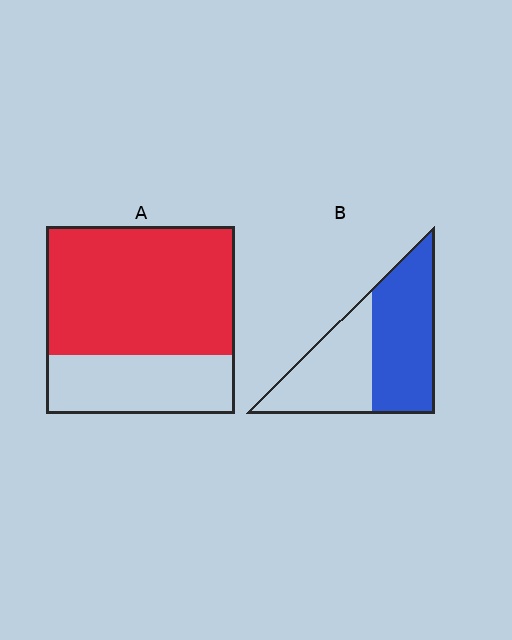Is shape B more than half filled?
Yes.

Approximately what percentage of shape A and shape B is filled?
A is approximately 70% and B is approximately 55%.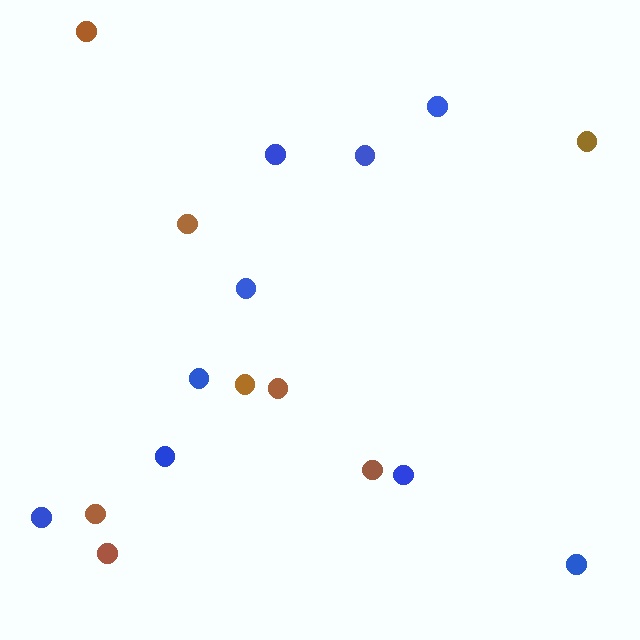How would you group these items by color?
There are 2 groups: one group of brown circles (8) and one group of blue circles (9).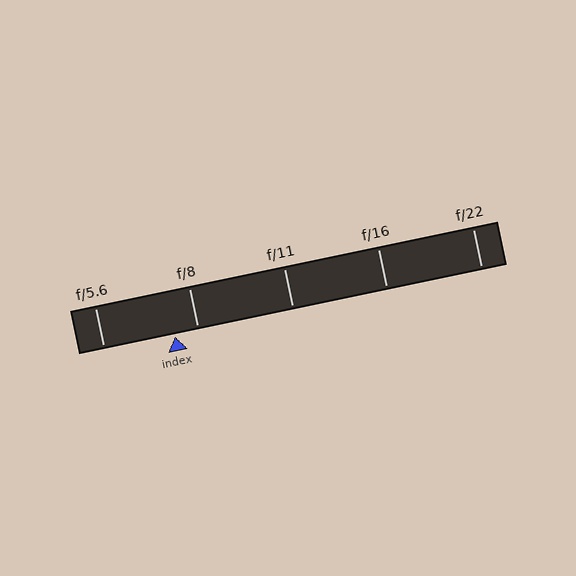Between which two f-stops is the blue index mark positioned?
The index mark is between f/5.6 and f/8.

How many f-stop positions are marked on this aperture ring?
There are 5 f-stop positions marked.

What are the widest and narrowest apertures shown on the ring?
The widest aperture shown is f/5.6 and the narrowest is f/22.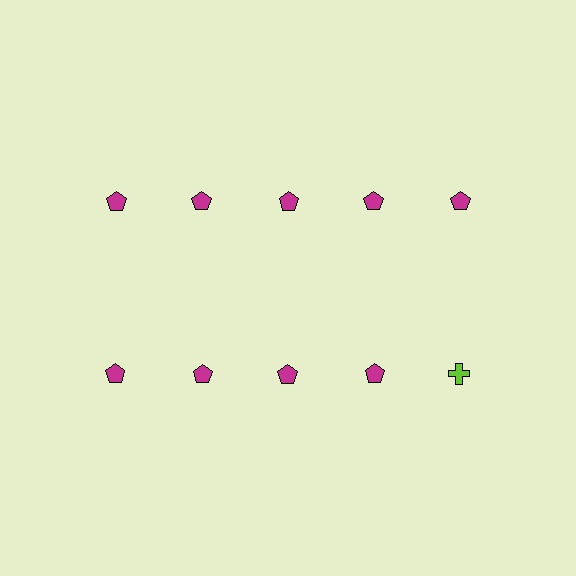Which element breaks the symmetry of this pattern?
The lime cross in the second row, rightmost column breaks the symmetry. All other shapes are magenta pentagons.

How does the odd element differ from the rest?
It differs in both color (lime instead of magenta) and shape (cross instead of pentagon).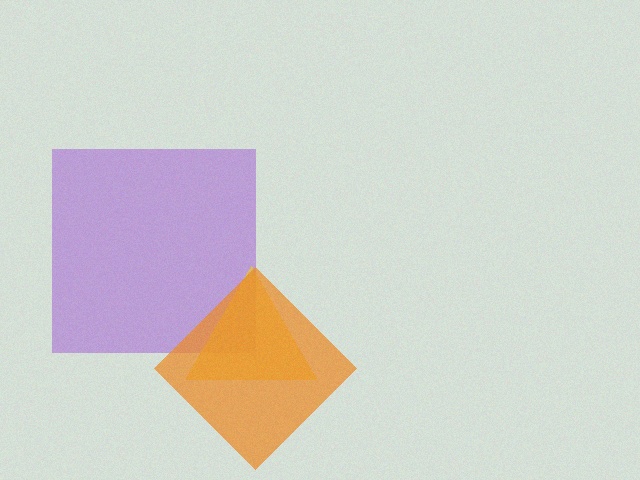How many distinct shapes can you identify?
There are 3 distinct shapes: a purple square, a yellow triangle, an orange diamond.